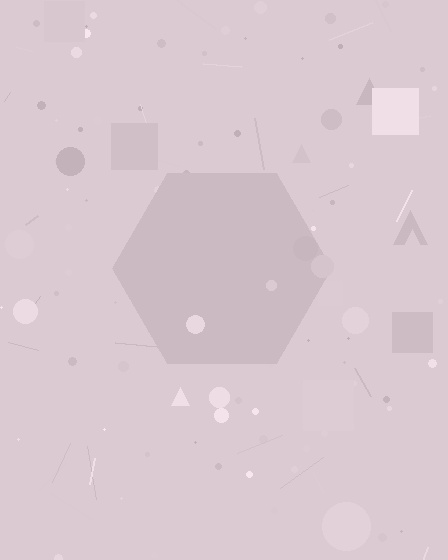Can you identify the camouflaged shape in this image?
The camouflaged shape is a hexagon.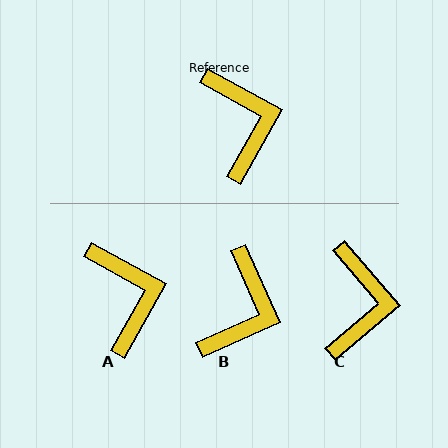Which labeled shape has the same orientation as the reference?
A.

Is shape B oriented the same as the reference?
No, it is off by about 37 degrees.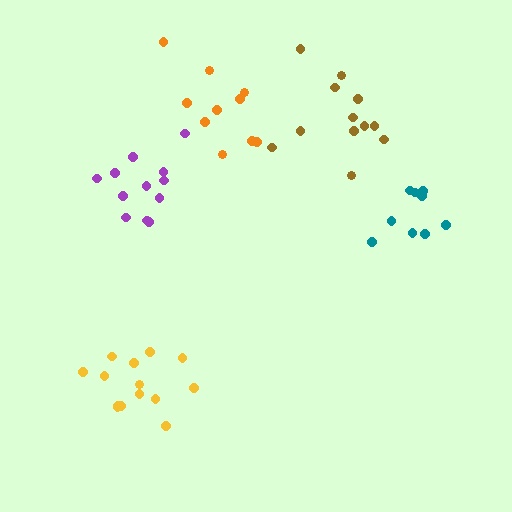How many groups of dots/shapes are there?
There are 5 groups.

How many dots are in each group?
Group 1: 9 dots, Group 2: 12 dots, Group 3: 12 dots, Group 4: 10 dots, Group 5: 14 dots (57 total).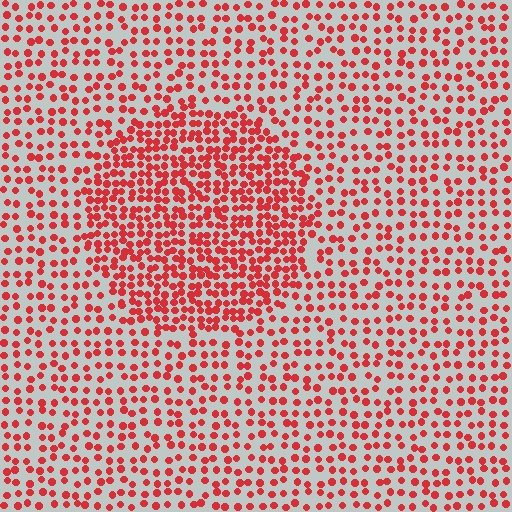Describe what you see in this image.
The image contains small red elements arranged at two different densities. A circle-shaped region is visible where the elements are more densely packed than the surrounding area.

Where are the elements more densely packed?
The elements are more densely packed inside the circle boundary.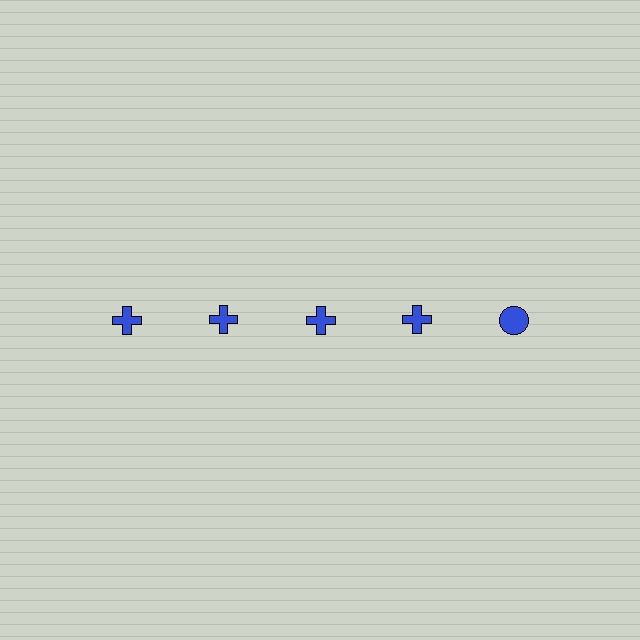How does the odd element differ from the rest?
It has a different shape: circle instead of cross.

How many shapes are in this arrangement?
There are 5 shapes arranged in a grid pattern.